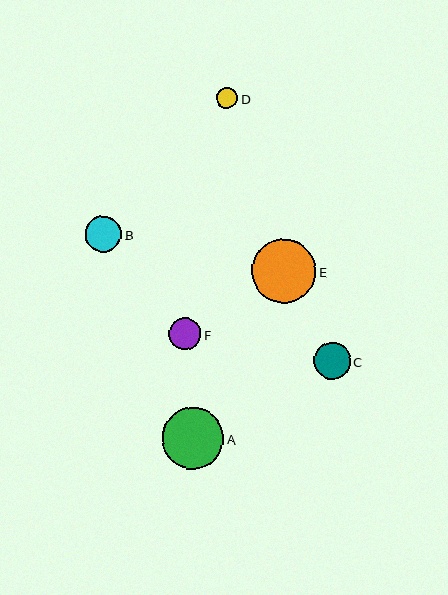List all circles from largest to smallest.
From largest to smallest: E, A, C, B, F, D.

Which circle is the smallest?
Circle D is the smallest with a size of approximately 21 pixels.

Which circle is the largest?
Circle E is the largest with a size of approximately 65 pixels.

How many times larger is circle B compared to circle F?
Circle B is approximately 1.1 times the size of circle F.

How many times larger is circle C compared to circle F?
Circle C is approximately 1.1 times the size of circle F.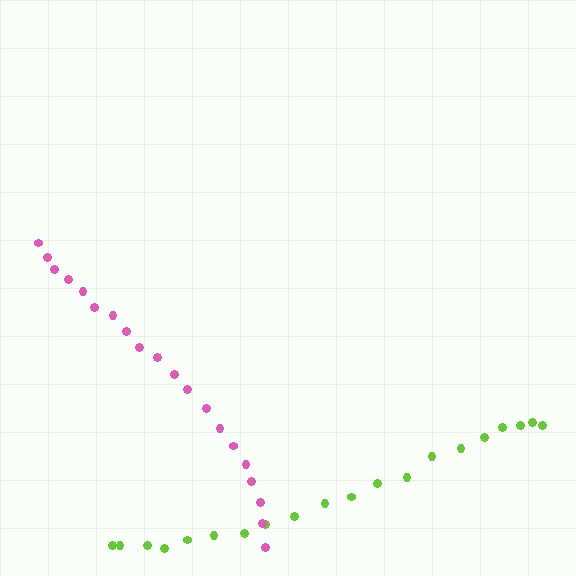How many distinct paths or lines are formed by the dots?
There are 2 distinct paths.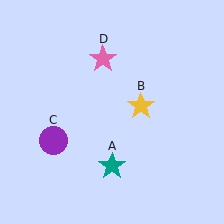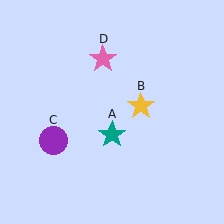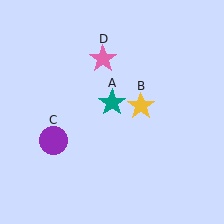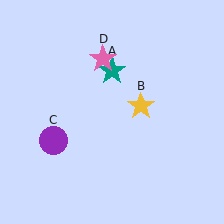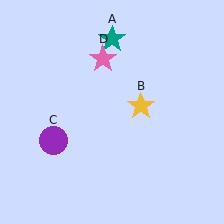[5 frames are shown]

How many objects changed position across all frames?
1 object changed position: teal star (object A).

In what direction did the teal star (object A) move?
The teal star (object A) moved up.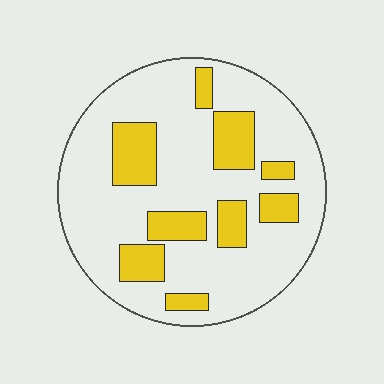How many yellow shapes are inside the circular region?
9.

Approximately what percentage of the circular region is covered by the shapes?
Approximately 25%.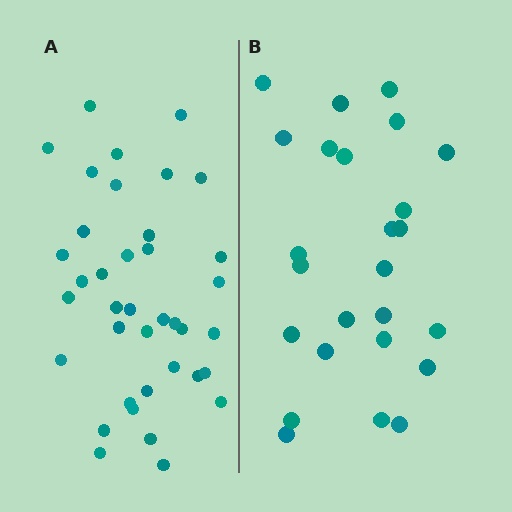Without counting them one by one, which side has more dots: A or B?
Region A (the left region) has more dots.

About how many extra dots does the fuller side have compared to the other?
Region A has approximately 15 more dots than region B.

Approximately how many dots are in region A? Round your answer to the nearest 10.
About 40 dots. (The exact count is 38, which rounds to 40.)